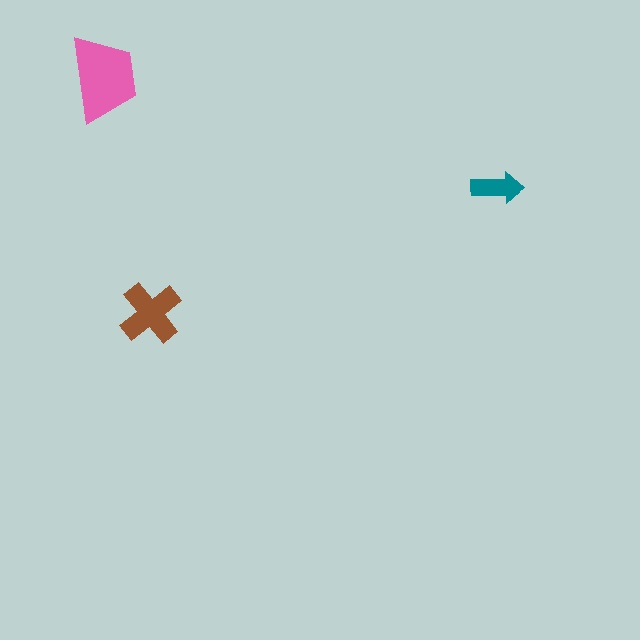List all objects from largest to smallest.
The pink trapezoid, the brown cross, the teal arrow.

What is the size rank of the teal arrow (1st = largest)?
3rd.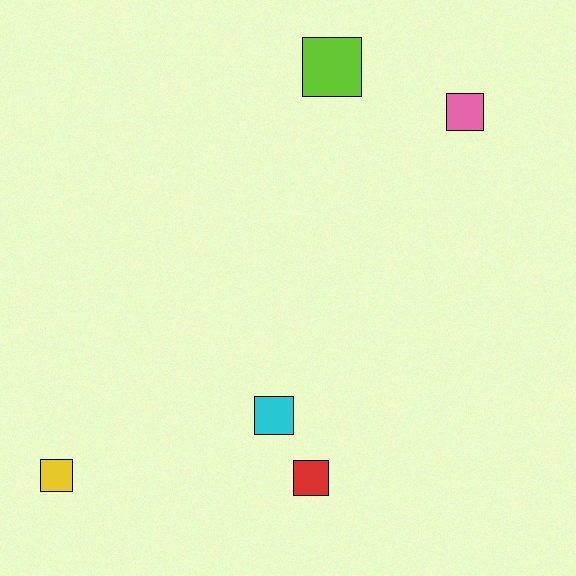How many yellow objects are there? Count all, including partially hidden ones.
There is 1 yellow object.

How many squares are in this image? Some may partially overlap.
There are 5 squares.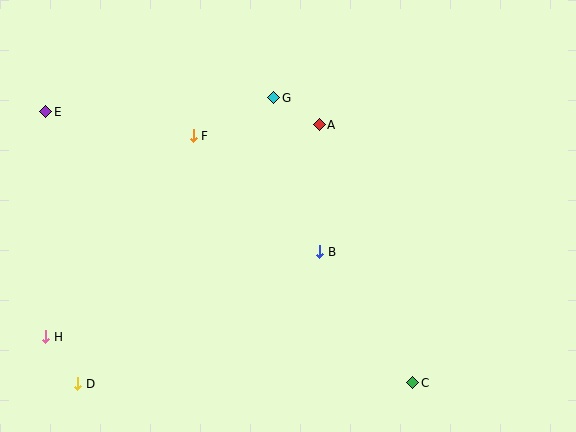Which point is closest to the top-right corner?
Point A is closest to the top-right corner.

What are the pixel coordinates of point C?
Point C is at (413, 383).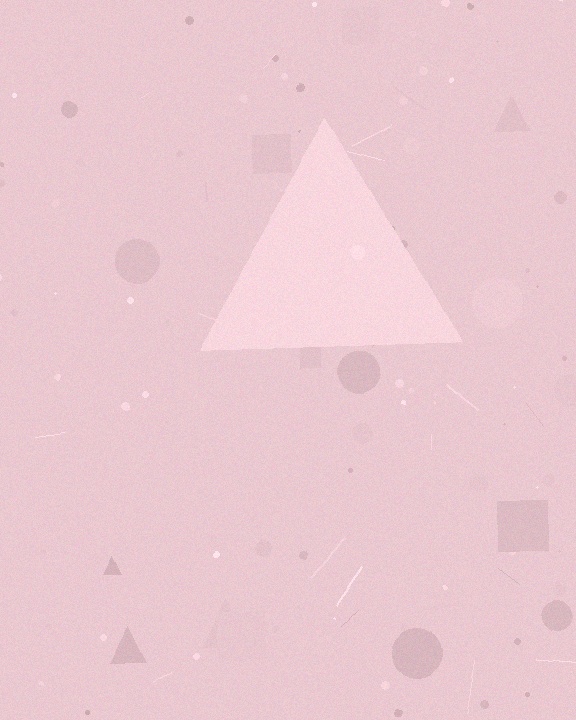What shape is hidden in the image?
A triangle is hidden in the image.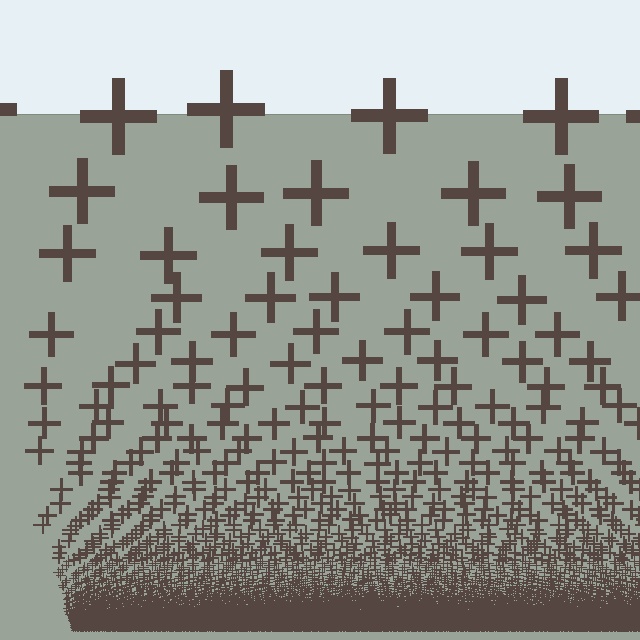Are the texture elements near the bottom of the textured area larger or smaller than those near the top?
Smaller. The gradient is inverted — elements near the bottom are smaller and denser.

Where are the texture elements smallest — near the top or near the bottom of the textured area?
Near the bottom.